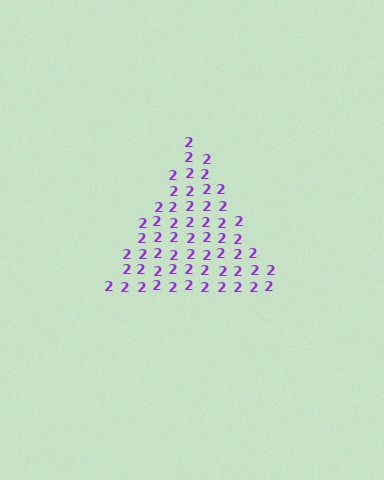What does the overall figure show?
The overall figure shows a triangle.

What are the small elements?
The small elements are digit 2's.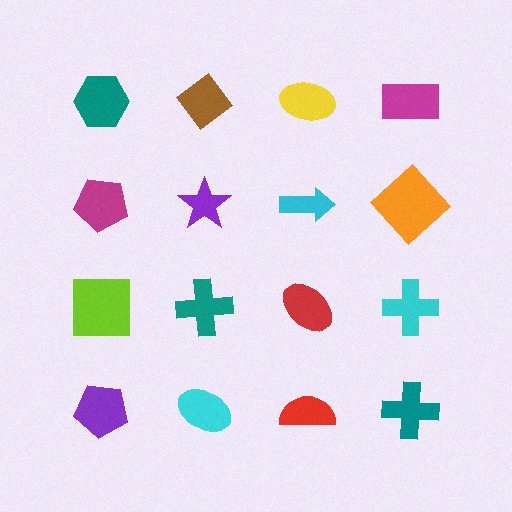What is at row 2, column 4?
An orange diamond.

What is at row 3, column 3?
A red ellipse.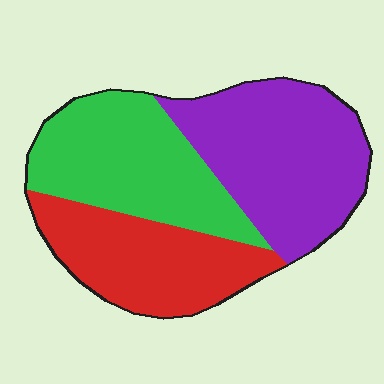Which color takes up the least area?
Red, at roughly 30%.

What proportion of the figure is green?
Green takes up about one third (1/3) of the figure.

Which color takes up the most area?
Purple, at roughly 40%.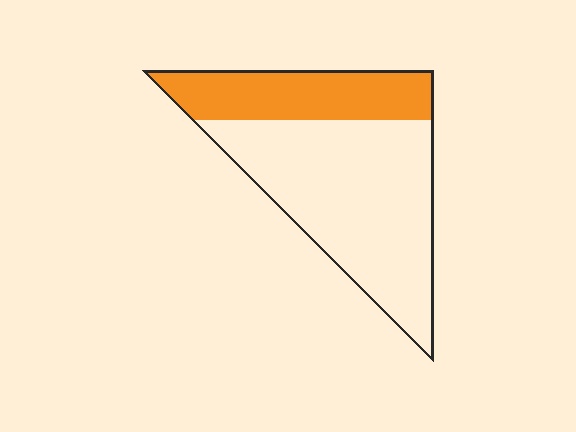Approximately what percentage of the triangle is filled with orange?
Approximately 30%.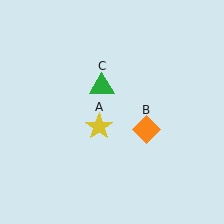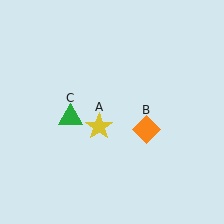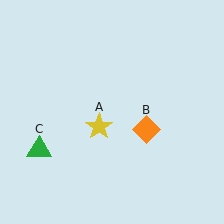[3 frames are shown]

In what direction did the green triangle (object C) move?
The green triangle (object C) moved down and to the left.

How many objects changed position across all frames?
1 object changed position: green triangle (object C).